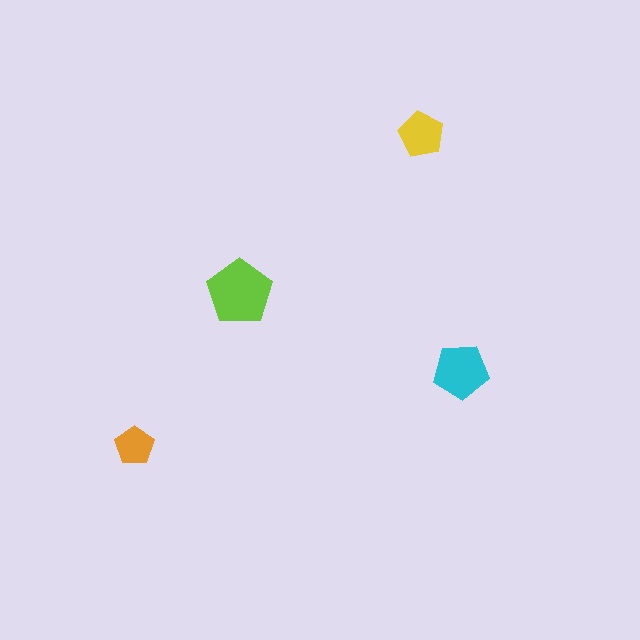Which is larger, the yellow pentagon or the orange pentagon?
The yellow one.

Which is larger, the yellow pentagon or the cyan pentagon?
The cyan one.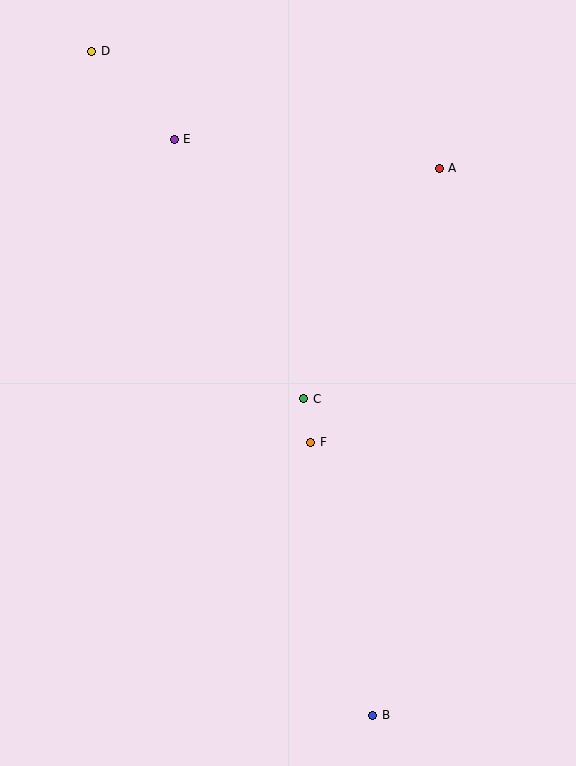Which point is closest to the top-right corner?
Point A is closest to the top-right corner.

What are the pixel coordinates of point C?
Point C is at (304, 399).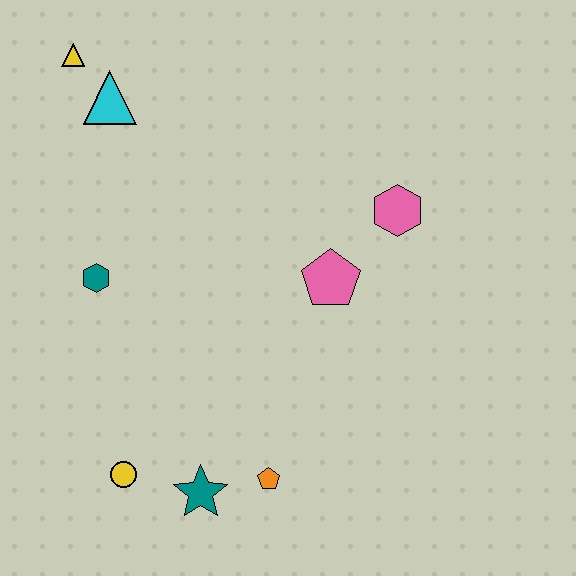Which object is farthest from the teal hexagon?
The pink hexagon is farthest from the teal hexagon.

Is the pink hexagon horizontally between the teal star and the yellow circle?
No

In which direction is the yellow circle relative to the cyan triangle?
The yellow circle is below the cyan triangle.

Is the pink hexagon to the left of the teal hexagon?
No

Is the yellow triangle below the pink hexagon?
No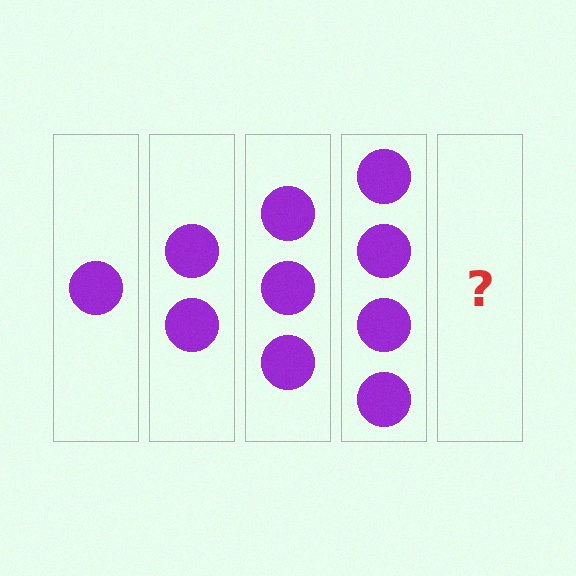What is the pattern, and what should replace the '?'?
The pattern is that each step adds one more circle. The '?' should be 5 circles.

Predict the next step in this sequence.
The next step is 5 circles.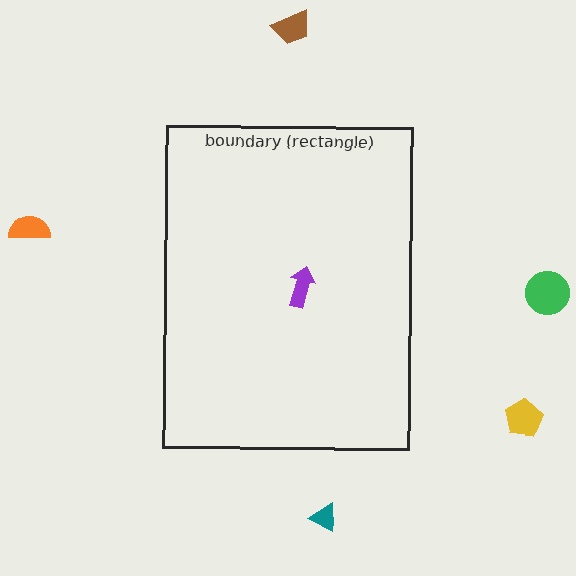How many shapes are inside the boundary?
1 inside, 5 outside.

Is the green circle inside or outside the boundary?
Outside.